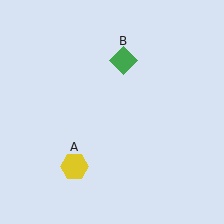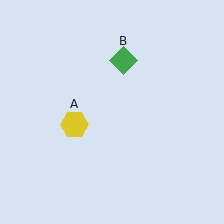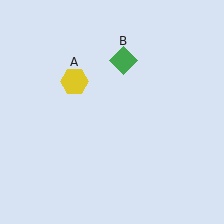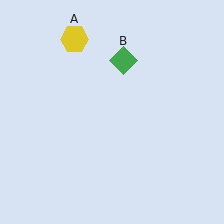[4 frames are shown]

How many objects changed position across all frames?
1 object changed position: yellow hexagon (object A).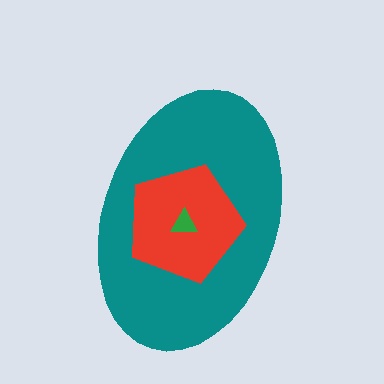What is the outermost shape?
The teal ellipse.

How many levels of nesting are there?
3.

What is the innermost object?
The green triangle.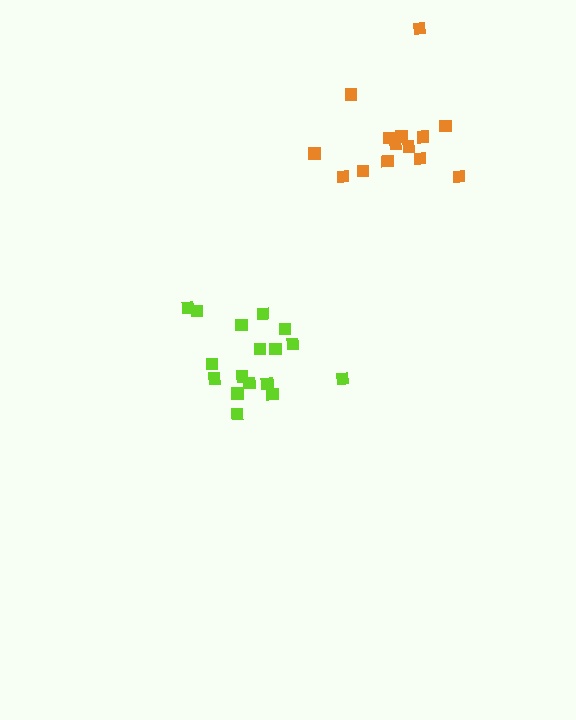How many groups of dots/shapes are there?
There are 2 groups.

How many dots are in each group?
Group 1: 17 dots, Group 2: 14 dots (31 total).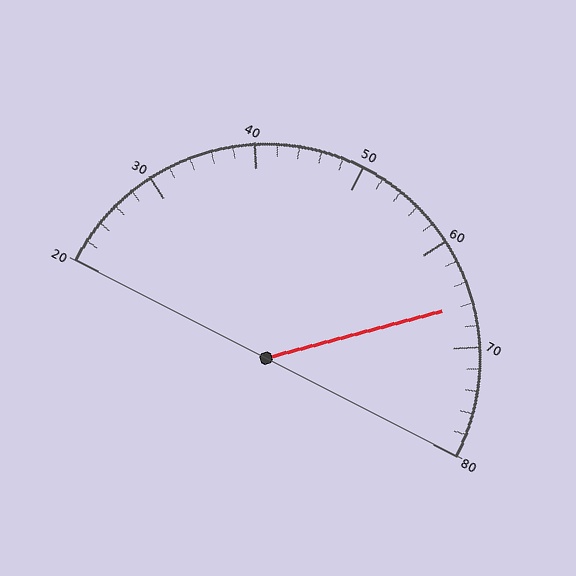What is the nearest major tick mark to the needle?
The nearest major tick mark is 70.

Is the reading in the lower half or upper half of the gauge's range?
The reading is in the upper half of the range (20 to 80).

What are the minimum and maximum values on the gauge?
The gauge ranges from 20 to 80.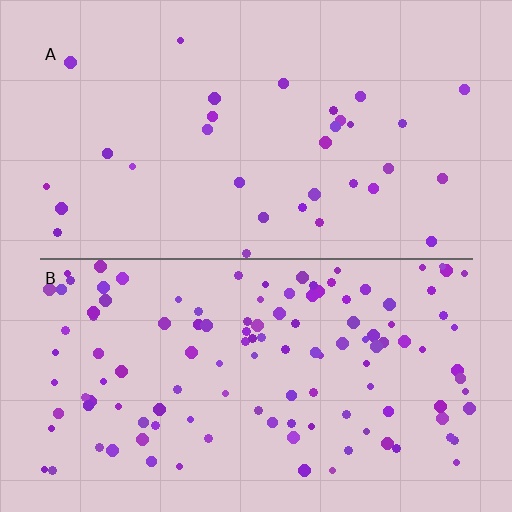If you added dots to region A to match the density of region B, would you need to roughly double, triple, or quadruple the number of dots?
Approximately quadruple.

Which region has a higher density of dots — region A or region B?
B (the bottom).